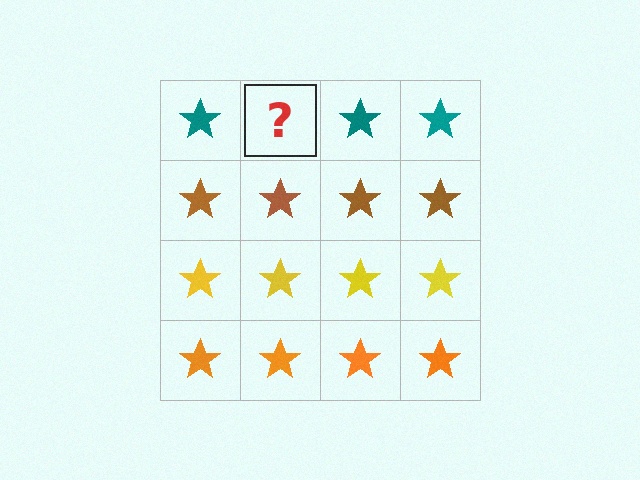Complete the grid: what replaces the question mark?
The question mark should be replaced with a teal star.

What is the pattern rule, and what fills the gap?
The rule is that each row has a consistent color. The gap should be filled with a teal star.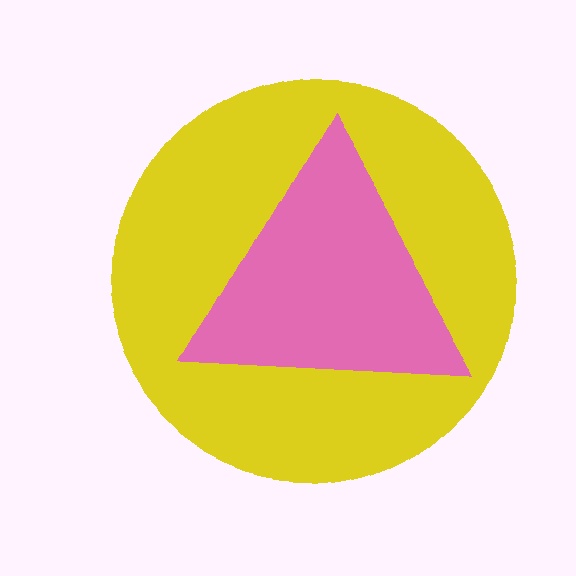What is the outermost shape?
The yellow circle.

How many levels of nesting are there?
2.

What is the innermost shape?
The pink triangle.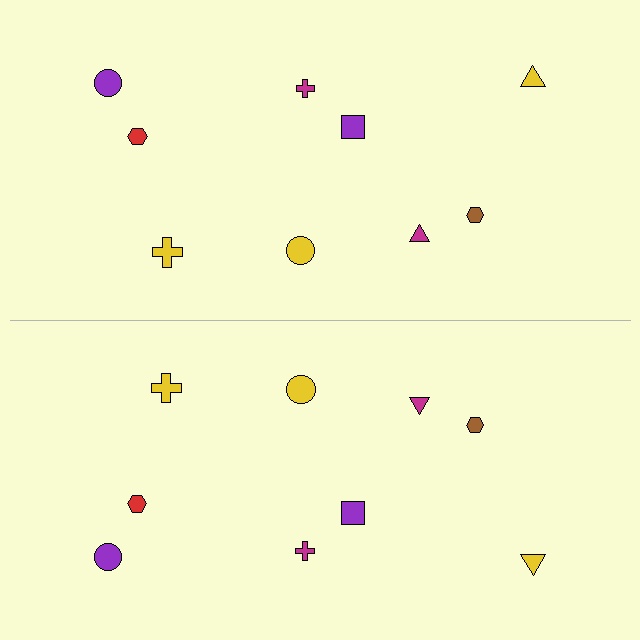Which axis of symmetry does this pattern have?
The pattern has a horizontal axis of symmetry running through the center of the image.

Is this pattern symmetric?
Yes, this pattern has bilateral (reflection) symmetry.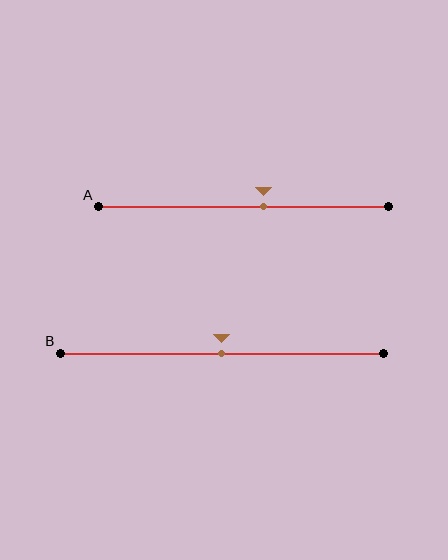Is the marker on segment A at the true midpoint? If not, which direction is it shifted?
No, the marker on segment A is shifted to the right by about 7% of the segment length.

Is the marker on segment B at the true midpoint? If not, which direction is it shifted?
Yes, the marker on segment B is at the true midpoint.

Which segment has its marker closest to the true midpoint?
Segment B has its marker closest to the true midpoint.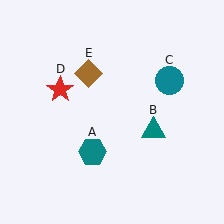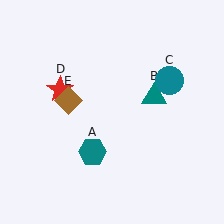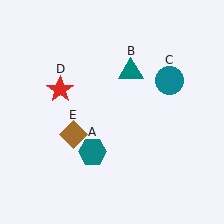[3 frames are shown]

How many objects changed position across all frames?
2 objects changed position: teal triangle (object B), brown diamond (object E).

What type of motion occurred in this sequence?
The teal triangle (object B), brown diamond (object E) rotated counterclockwise around the center of the scene.